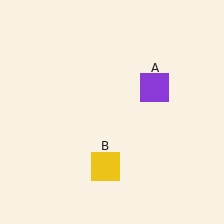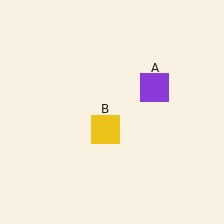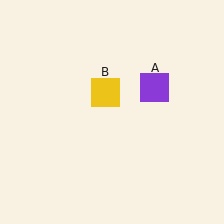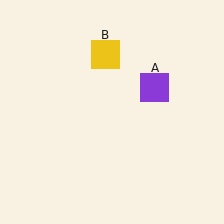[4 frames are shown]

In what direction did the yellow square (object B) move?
The yellow square (object B) moved up.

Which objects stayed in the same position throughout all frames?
Purple square (object A) remained stationary.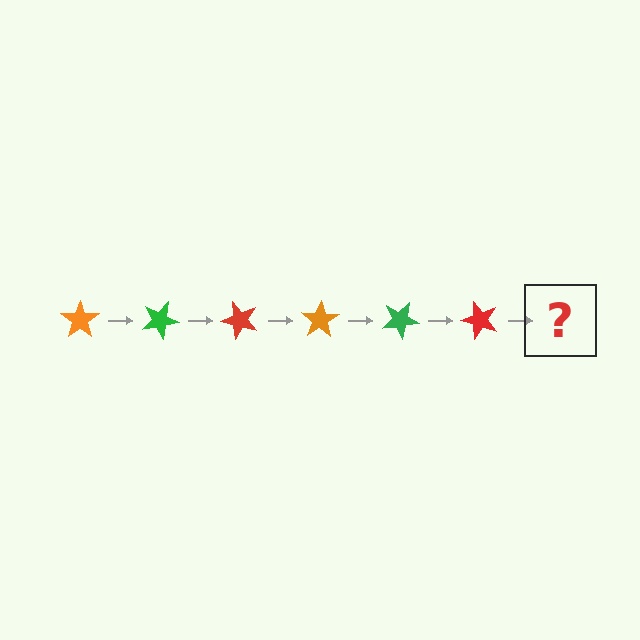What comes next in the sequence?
The next element should be an orange star, rotated 150 degrees from the start.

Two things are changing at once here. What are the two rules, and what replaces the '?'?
The two rules are that it rotates 25 degrees each step and the color cycles through orange, green, and red. The '?' should be an orange star, rotated 150 degrees from the start.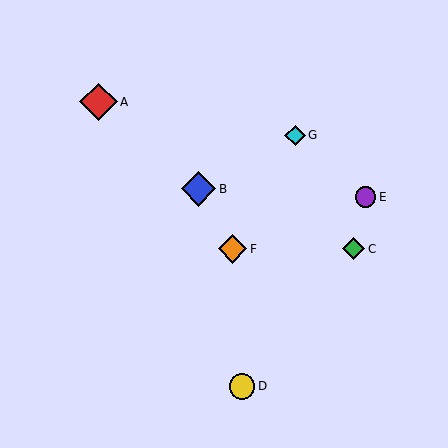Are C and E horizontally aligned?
No, C is at y≈249 and E is at y≈197.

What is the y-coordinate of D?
Object D is at y≈386.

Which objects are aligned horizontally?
Objects C, F are aligned horizontally.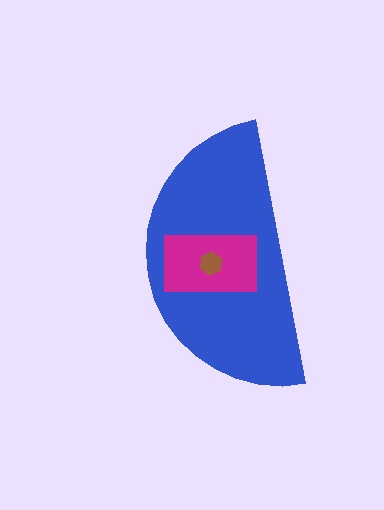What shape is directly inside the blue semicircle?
The magenta rectangle.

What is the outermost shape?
The blue semicircle.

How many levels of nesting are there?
3.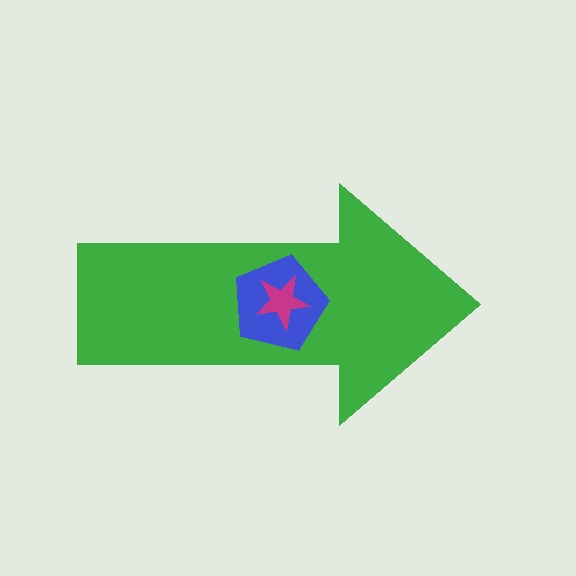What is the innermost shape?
The magenta star.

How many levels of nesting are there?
3.